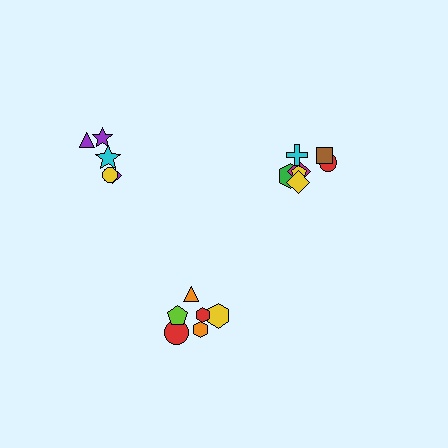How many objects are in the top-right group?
There are 7 objects.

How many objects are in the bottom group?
There are 6 objects.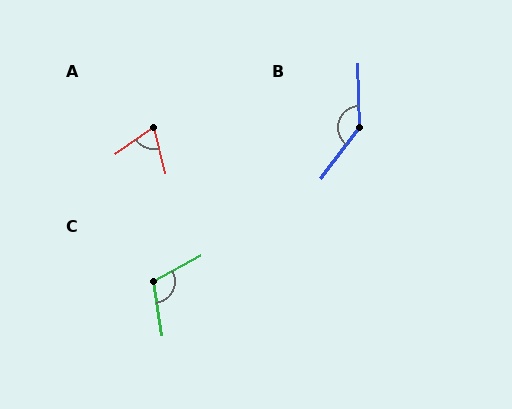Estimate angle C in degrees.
Approximately 111 degrees.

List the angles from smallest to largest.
A (68°), C (111°), B (141°).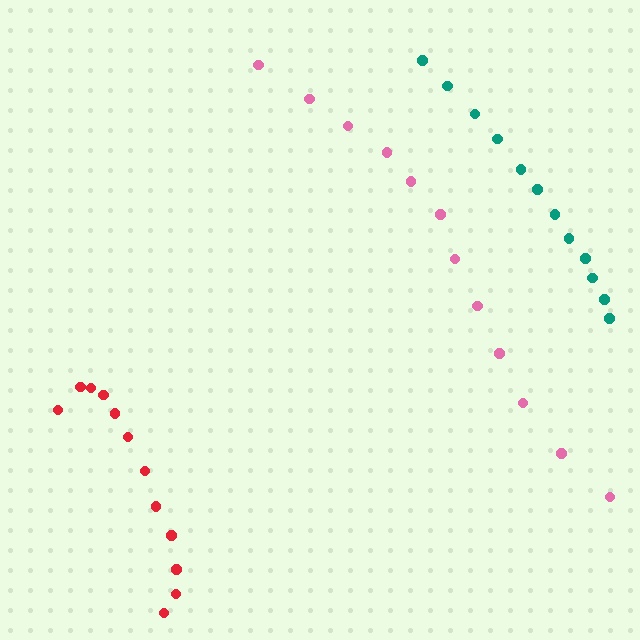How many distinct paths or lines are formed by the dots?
There are 3 distinct paths.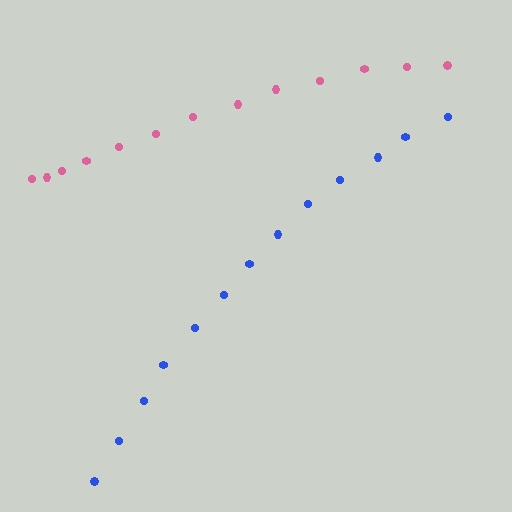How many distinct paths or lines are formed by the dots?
There are 2 distinct paths.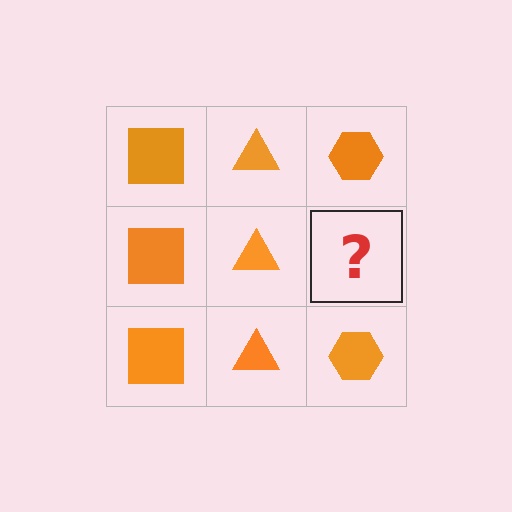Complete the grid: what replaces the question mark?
The question mark should be replaced with an orange hexagon.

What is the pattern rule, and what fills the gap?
The rule is that each column has a consistent shape. The gap should be filled with an orange hexagon.